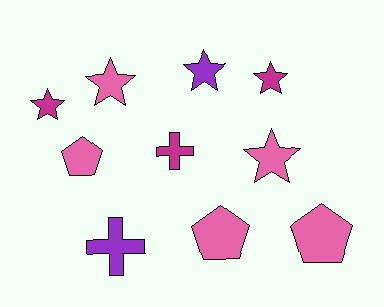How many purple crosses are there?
There is 1 purple cross.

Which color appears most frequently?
Pink, with 5 objects.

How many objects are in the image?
There are 10 objects.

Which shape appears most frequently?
Star, with 5 objects.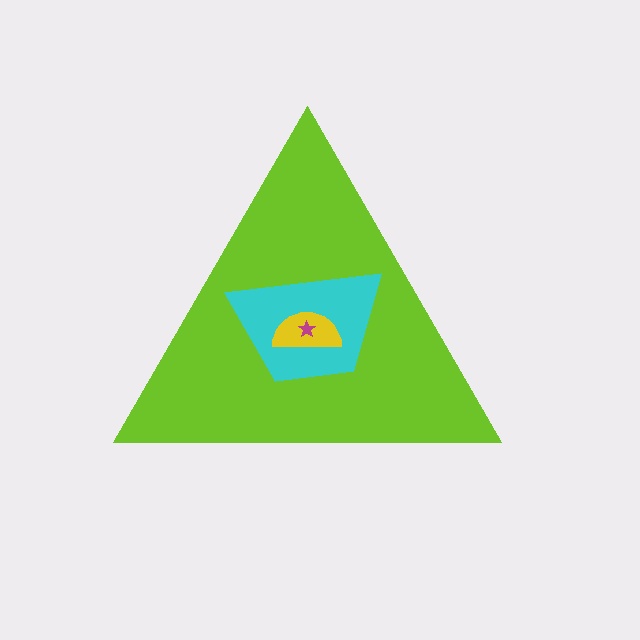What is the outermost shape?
The lime triangle.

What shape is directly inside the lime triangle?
The cyan trapezoid.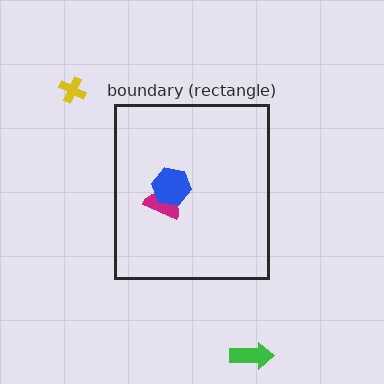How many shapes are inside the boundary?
2 inside, 2 outside.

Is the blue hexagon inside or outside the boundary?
Inside.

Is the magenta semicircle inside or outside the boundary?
Inside.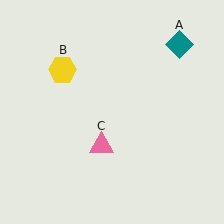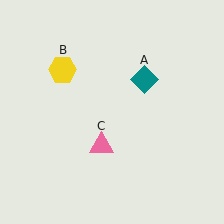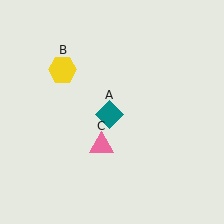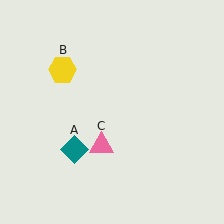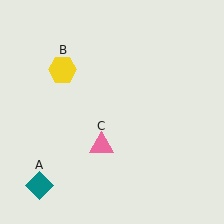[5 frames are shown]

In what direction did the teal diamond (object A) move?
The teal diamond (object A) moved down and to the left.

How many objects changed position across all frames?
1 object changed position: teal diamond (object A).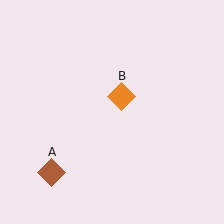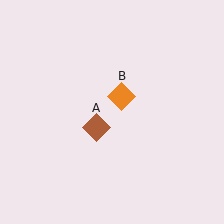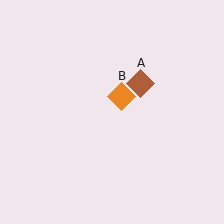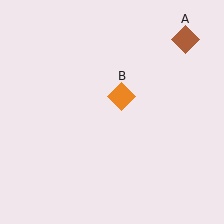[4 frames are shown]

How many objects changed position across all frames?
1 object changed position: brown diamond (object A).